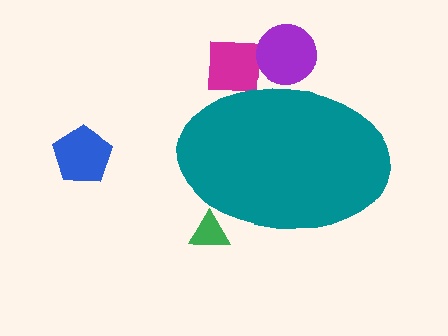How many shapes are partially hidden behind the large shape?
3 shapes are partially hidden.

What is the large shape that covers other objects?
A teal ellipse.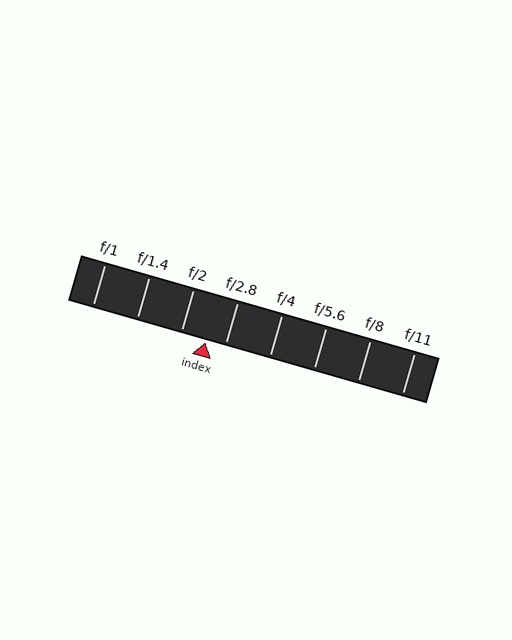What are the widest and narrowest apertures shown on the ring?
The widest aperture shown is f/1 and the narrowest is f/11.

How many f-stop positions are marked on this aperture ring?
There are 8 f-stop positions marked.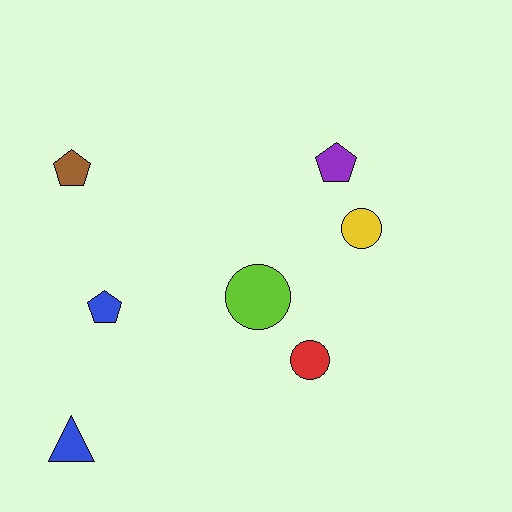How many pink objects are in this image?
There are no pink objects.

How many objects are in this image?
There are 7 objects.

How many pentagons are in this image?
There are 3 pentagons.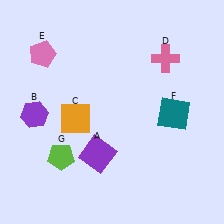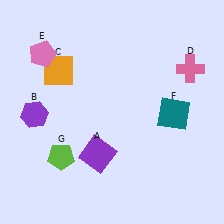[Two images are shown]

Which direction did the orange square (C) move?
The orange square (C) moved up.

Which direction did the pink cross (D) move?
The pink cross (D) moved right.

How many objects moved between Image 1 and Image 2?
2 objects moved between the two images.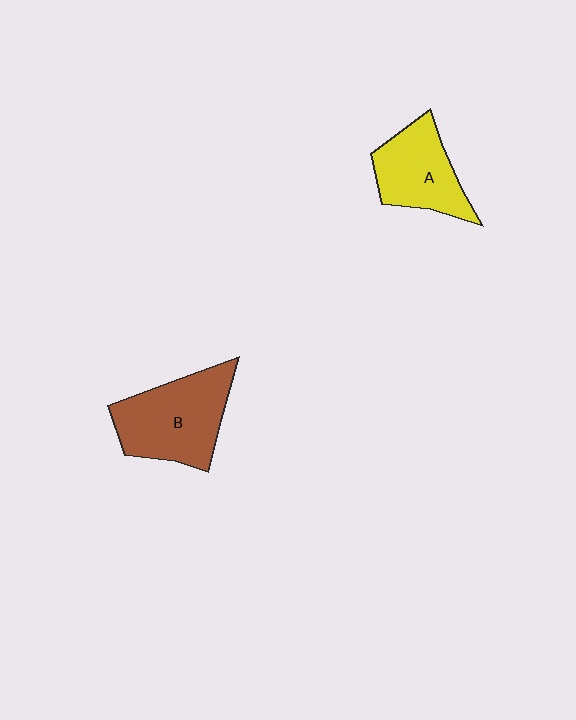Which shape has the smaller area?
Shape A (yellow).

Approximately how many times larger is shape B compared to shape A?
Approximately 1.3 times.